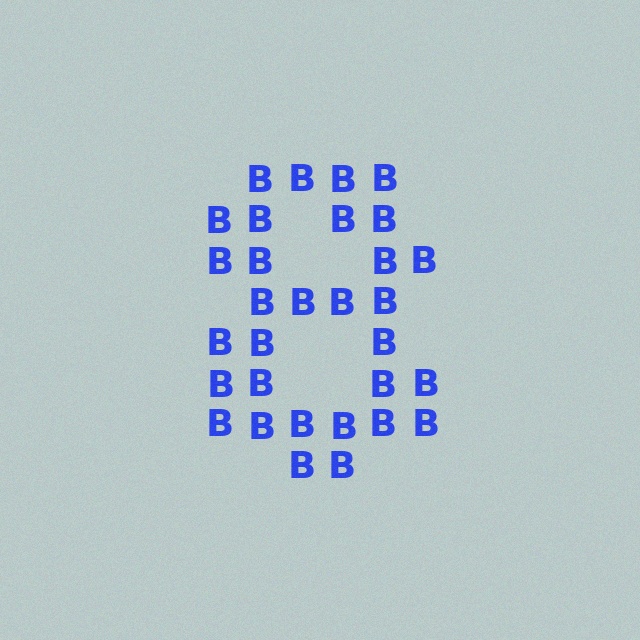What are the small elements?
The small elements are letter B's.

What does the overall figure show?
The overall figure shows the digit 8.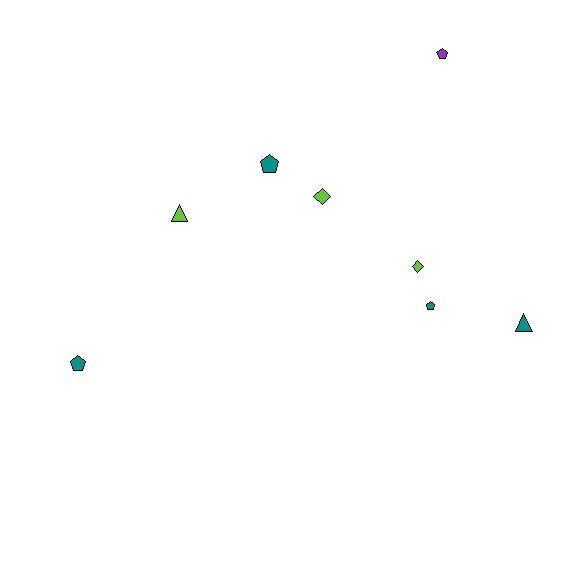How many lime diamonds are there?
There are 2 lime diamonds.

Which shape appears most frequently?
Pentagon, with 4 objects.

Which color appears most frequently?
Teal, with 4 objects.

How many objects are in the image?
There are 8 objects.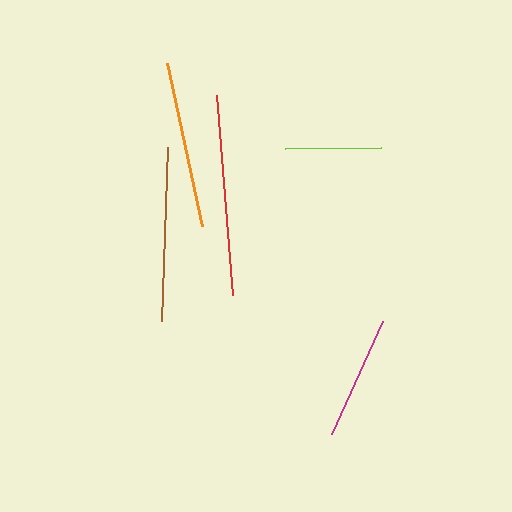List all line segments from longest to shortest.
From longest to shortest: red, brown, orange, magenta, lime.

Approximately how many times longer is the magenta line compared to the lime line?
The magenta line is approximately 1.3 times the length of the lime line.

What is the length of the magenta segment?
The magenta segment is approximately 124 pixels long.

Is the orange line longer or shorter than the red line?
The red line is longer than the orange line.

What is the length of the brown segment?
The brown segment is approximately 174 pixels long.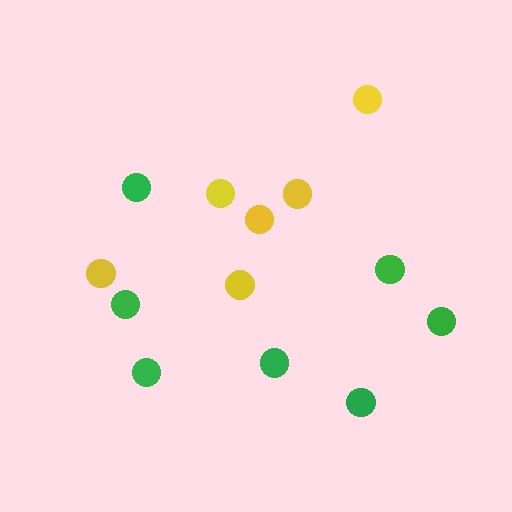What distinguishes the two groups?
There are 2 groups: one group of green circles (7) and one group of yellow circles (6).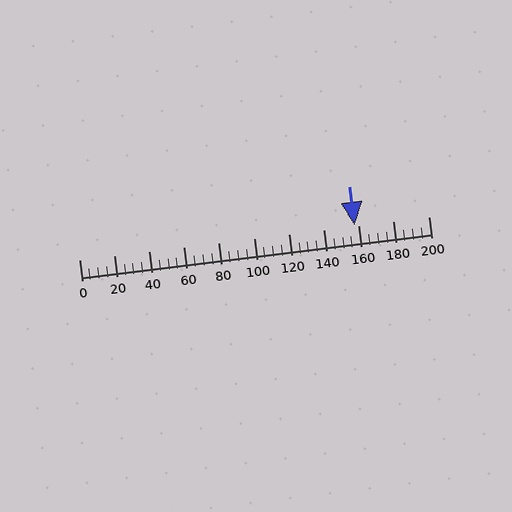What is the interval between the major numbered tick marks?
The major tick marks are spaced 20 units apart.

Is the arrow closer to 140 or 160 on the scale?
The arrow is closer to 160.